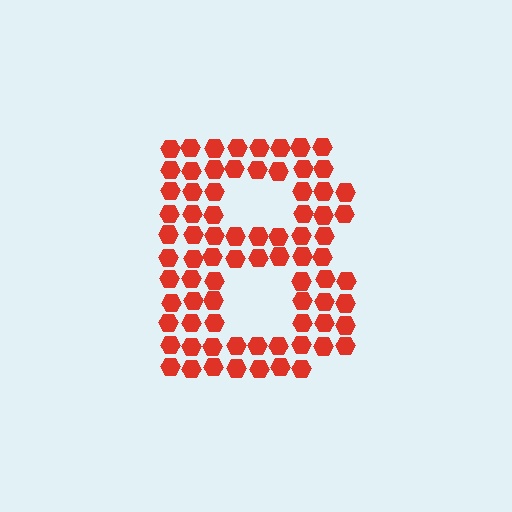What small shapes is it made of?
It is made of small hexagons.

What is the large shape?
The large shape is the letter B.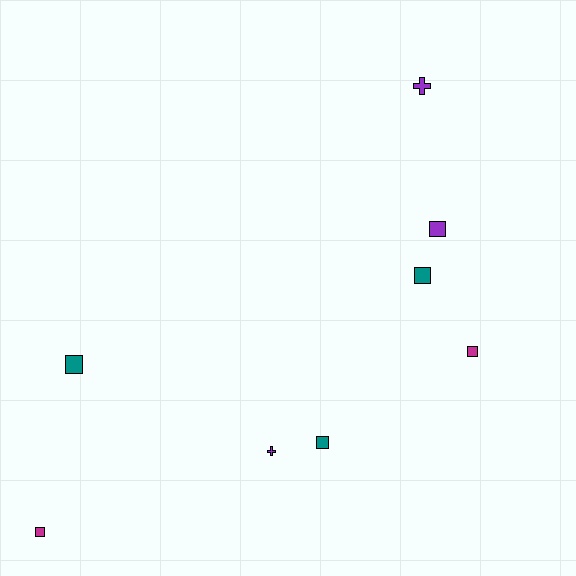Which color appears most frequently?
Purple, with 3 objects.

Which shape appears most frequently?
Square, with 6 objects.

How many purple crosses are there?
There are 2 purple crosses.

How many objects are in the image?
There are 8 objects.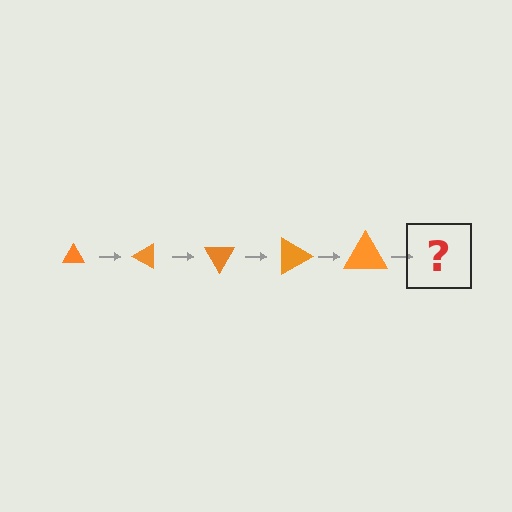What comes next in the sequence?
The next element should be a triangle, larger than the previous one and rotated 150 degrees from the start.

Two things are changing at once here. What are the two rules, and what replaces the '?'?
The two rules are that the triangle grows larger each step and it rotates 30 degrees each step. The '?' should be a triangle, larger than the previous one and rotated 150 degrees from the start.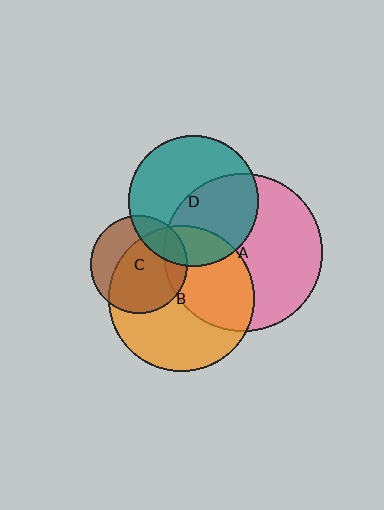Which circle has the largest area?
Circle A (pink).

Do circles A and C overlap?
Yes.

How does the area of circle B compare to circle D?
Approximately 1.3 times.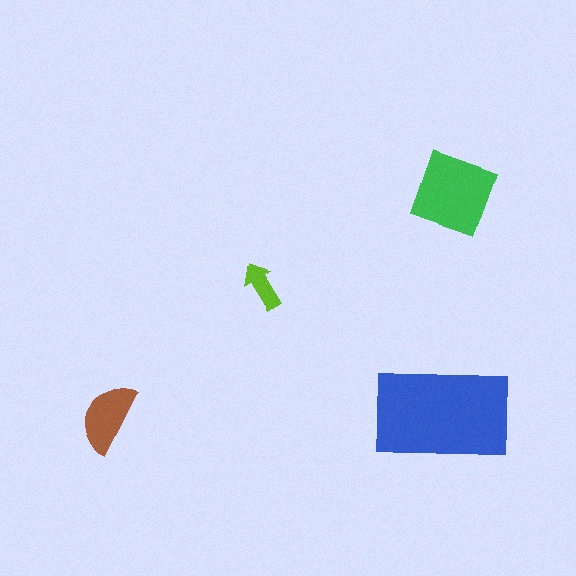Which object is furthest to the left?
The brown semicircle is leftmost.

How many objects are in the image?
There are 4 objects in the image.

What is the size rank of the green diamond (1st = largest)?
2nd.